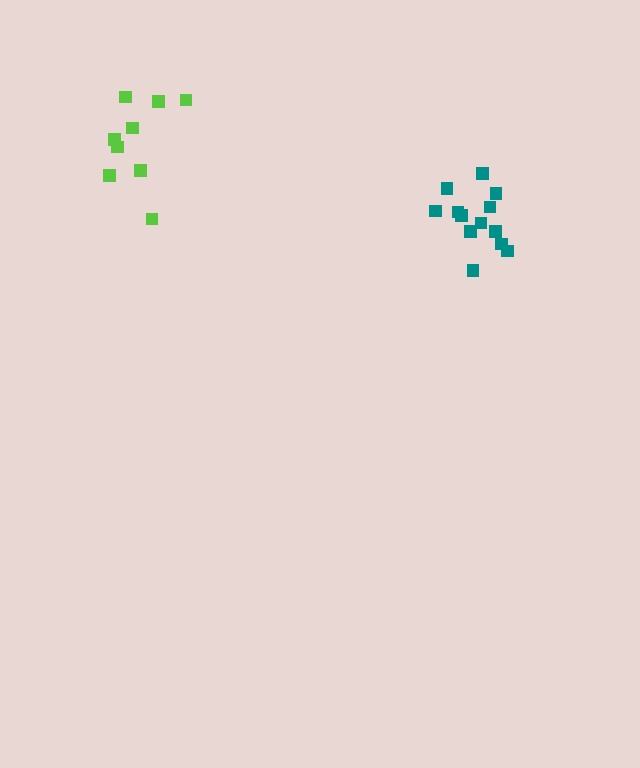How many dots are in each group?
Group 1: 9 dots, Group 2: 13 dots (22 total).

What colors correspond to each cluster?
The clusters are colored: lime, teal.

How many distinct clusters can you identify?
There are 2 distinct clusters.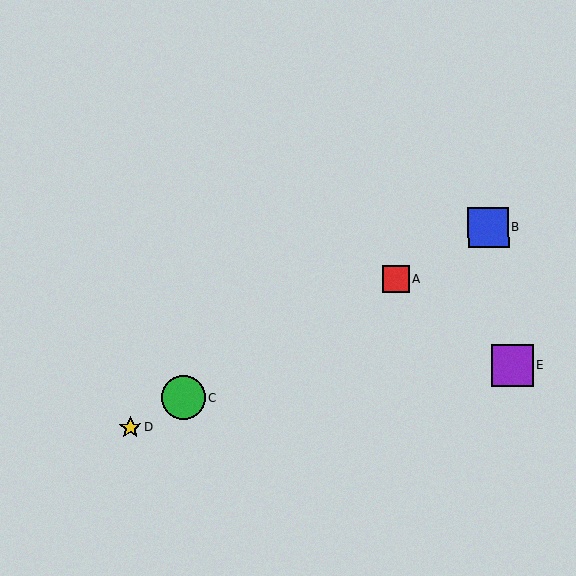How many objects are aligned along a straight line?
4 objects (A, B, C, D) are aligned along a straight line.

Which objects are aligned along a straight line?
Objects A, B, C, D are aligned along a straight line.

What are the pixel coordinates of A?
Object A is at (396, 279).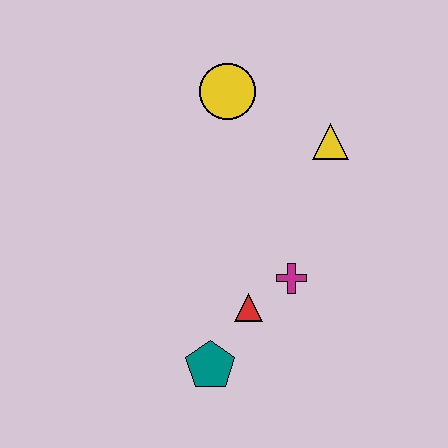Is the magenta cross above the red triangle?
Yes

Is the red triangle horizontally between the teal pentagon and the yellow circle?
No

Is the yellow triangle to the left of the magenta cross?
No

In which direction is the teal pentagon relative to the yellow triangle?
The teal pentagon is below the yellow triangle.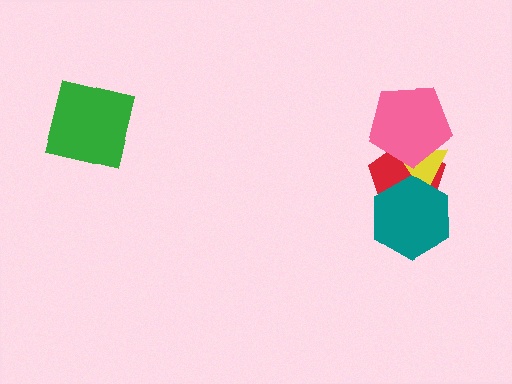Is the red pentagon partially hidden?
Yes, it is partially covered by another shape.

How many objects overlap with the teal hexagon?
2 objects overlap with the teal hexagon.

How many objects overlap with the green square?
0 objects overlap with the green square.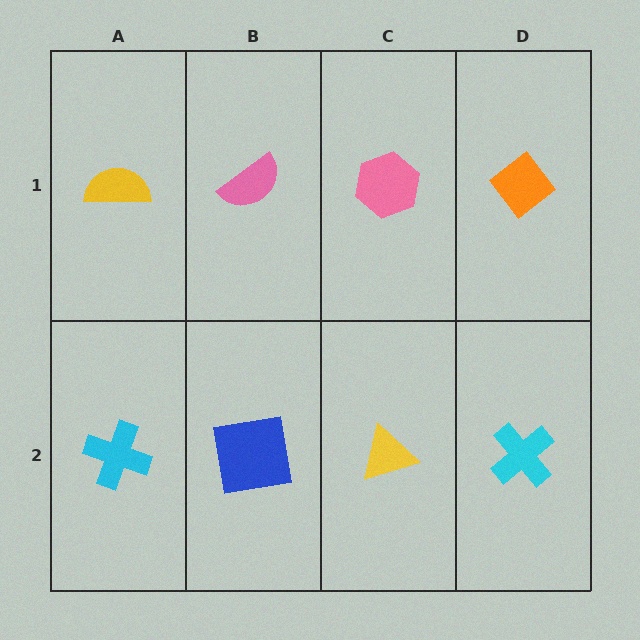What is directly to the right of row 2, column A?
A blue square.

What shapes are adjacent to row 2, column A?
A yellow semicircle (row 1, column A), a blue square (row 2, column B).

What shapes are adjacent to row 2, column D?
An orange diamond (row 1, column D), a yellow triangle (row 2, column C).